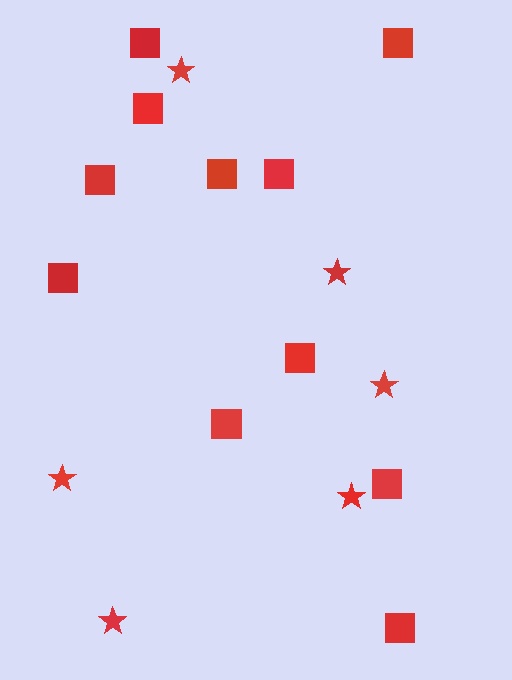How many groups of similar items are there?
There are 2 groups: one group of squares (11) and one group of stars (6).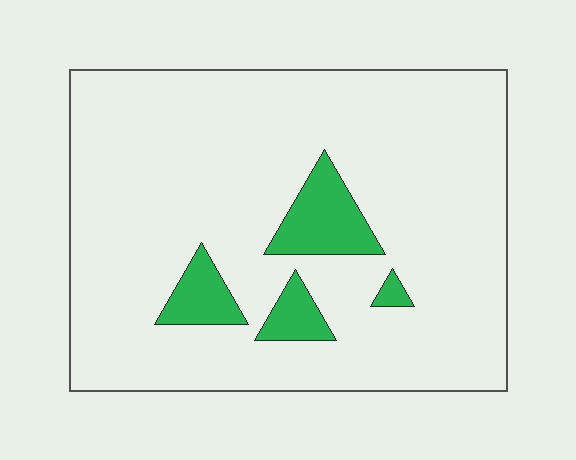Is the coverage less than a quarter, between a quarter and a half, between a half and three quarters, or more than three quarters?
Less than a quarter.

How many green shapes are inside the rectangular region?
4.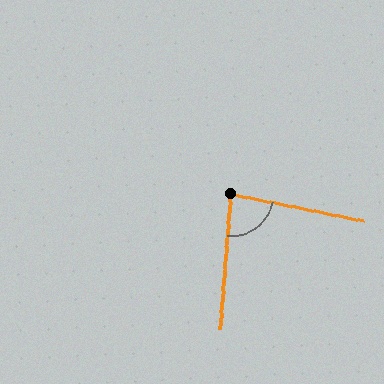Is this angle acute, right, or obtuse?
It is acute.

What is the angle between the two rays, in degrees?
Approximately 83 degrees.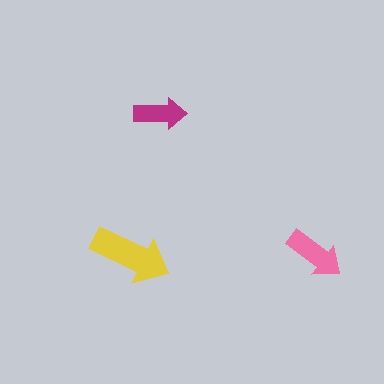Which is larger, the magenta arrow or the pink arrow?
The pink one.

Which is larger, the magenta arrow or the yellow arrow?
The yellow one.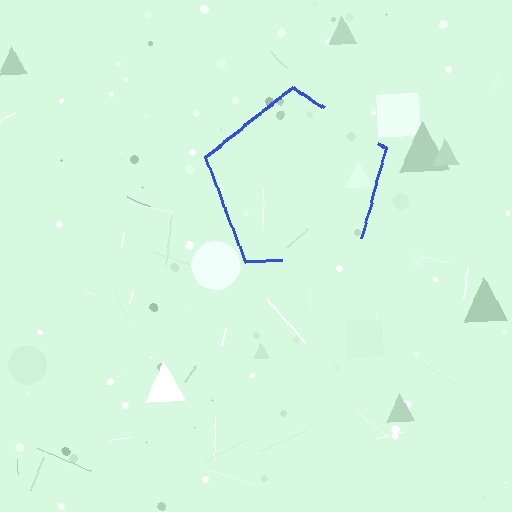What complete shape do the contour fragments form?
The contour fragments form a pentagon.